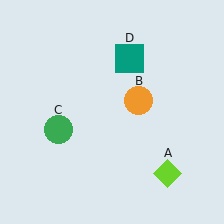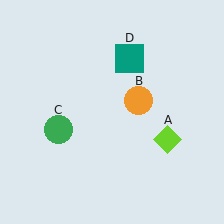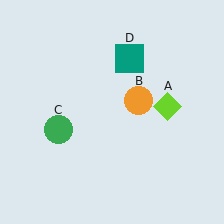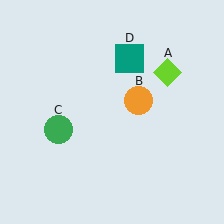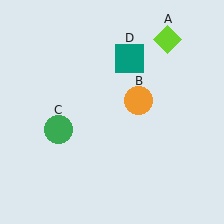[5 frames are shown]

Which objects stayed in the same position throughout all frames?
Orange circle (object B) and green circle (object C) and teal square (object D) remained stationary.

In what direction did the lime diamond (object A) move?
The lime diamond (object A) moved up.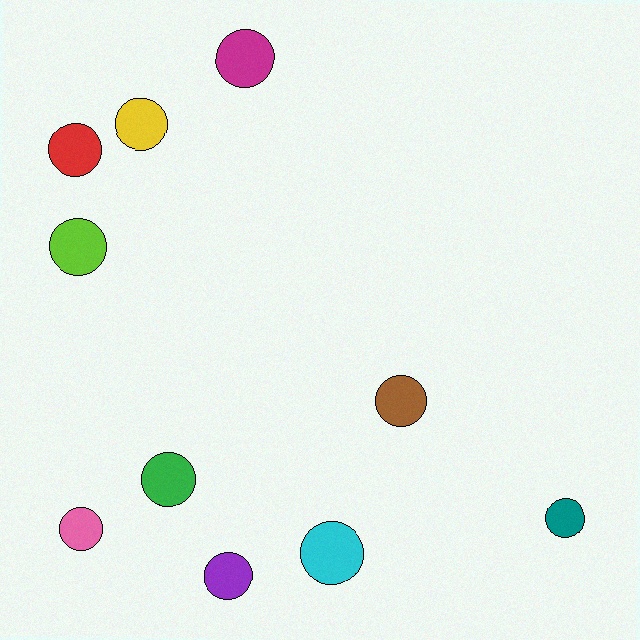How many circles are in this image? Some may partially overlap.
There are 10 circles.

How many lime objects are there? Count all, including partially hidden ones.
There is 1 lime object.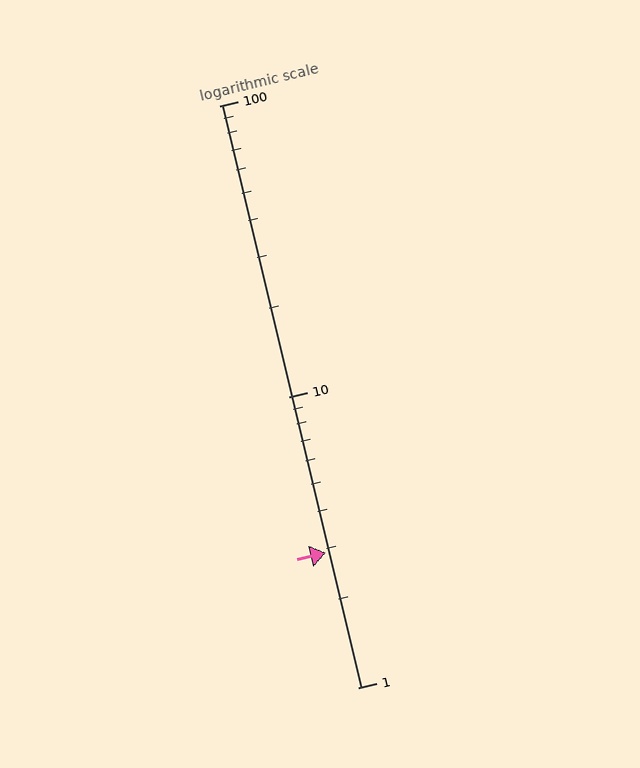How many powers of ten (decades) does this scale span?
The scale spans 2 decades, from 1 to 100.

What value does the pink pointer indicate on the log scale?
The pointer indicates approximately 2.9.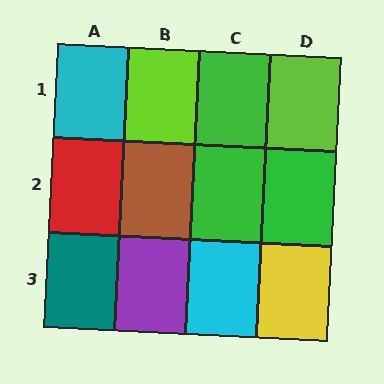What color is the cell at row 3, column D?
Yellow.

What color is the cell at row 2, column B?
Brown.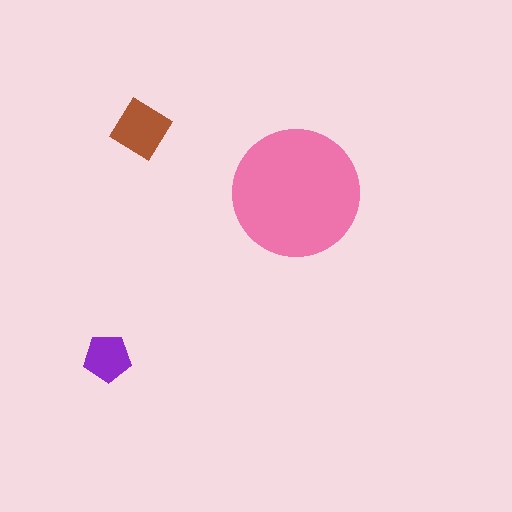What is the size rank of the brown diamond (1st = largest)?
2nd.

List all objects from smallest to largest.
The purple pentagon, the brown diamond, the pink circle.